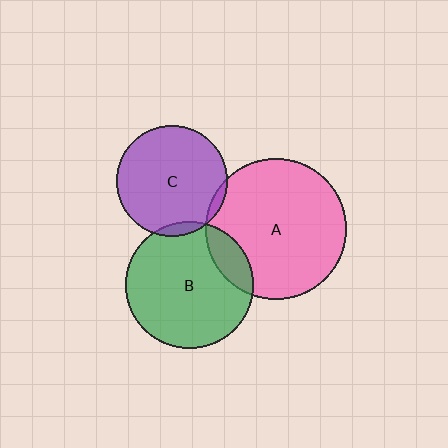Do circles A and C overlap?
Yes.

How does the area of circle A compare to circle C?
Approximately 1.6 times.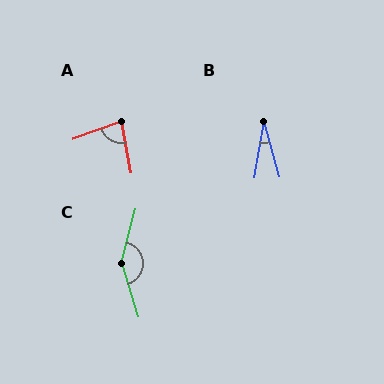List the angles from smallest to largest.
B (25°), A (81°), C (148°).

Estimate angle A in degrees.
Approximately 81 degrees.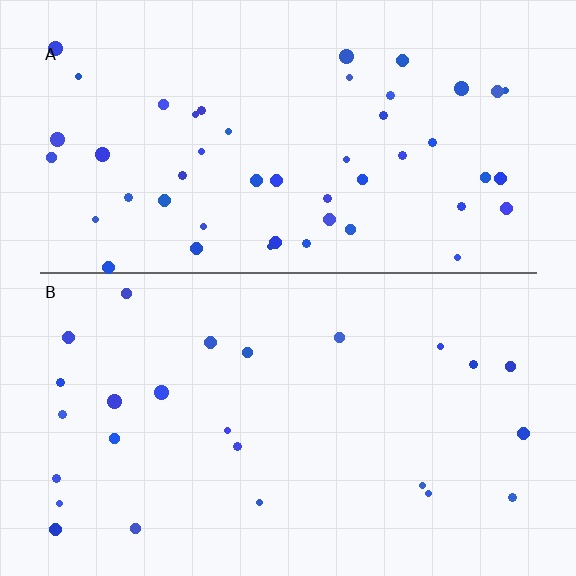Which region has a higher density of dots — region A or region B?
A (the top).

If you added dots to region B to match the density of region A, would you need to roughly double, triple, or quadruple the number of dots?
Approximately double.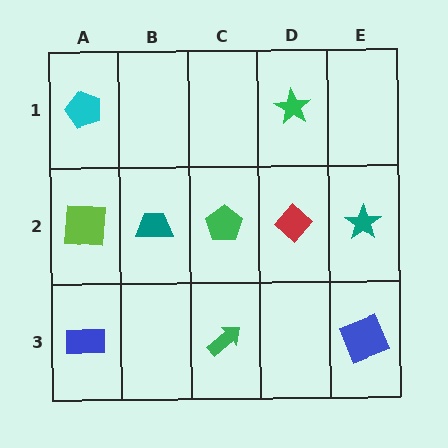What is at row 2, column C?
A green pentagon.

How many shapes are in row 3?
3 shapes.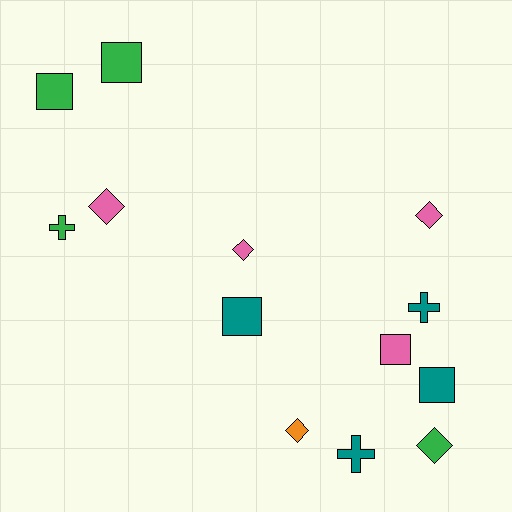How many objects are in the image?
There are 13 objects.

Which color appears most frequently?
Green, with 4 objects.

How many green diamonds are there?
There is 1 green diamond.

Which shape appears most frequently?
Diamond, with 5 objects.